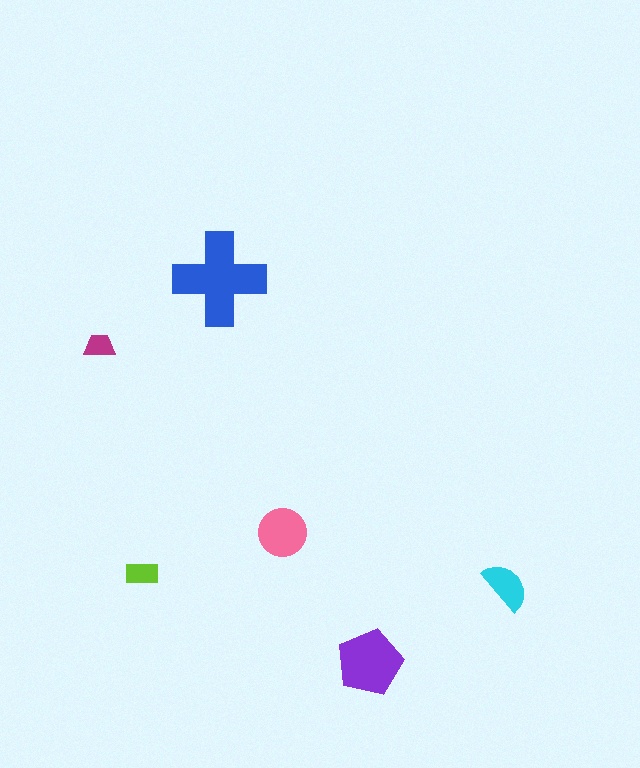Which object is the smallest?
The magenta trapezoid.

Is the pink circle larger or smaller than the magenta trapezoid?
Larger.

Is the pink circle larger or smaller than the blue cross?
Smaller.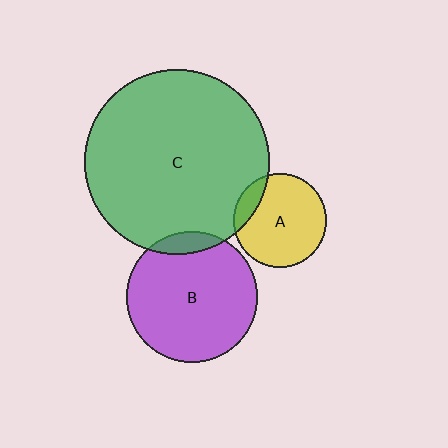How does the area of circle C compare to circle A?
Approximately 3.9 times.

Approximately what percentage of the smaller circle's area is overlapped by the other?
Approximately 15%.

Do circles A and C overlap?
Yes.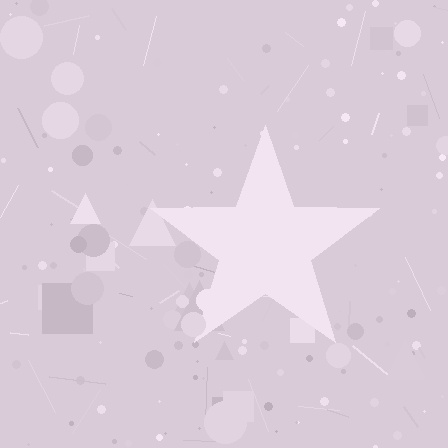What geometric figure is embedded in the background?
A star is embedded in the background.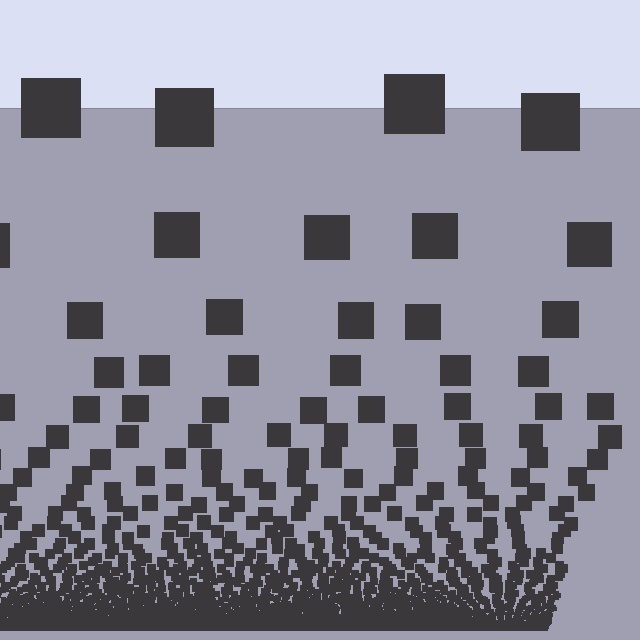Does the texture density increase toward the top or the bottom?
Density increases toward the bottom.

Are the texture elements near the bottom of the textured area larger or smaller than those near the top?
Smaller. The gradient is inverted — elements near the bottom are smaller and denser.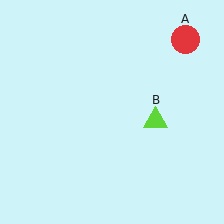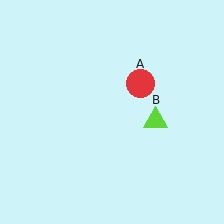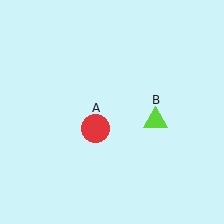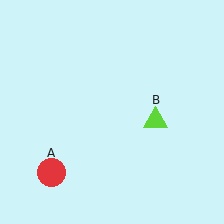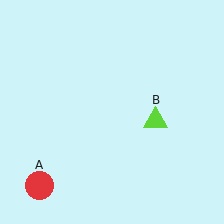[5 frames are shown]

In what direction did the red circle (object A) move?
The red circle (object A) moved down and to the left.